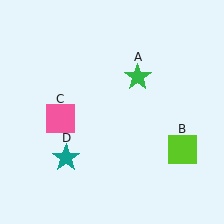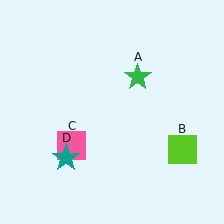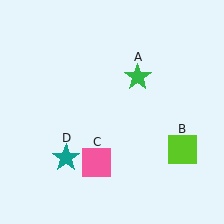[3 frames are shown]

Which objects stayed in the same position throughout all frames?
Green star (object A) and lime square (object B) and teal star (object D) remained stationary.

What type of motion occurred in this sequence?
The pink square (object C) rotated counterclockwise around the center of the scene.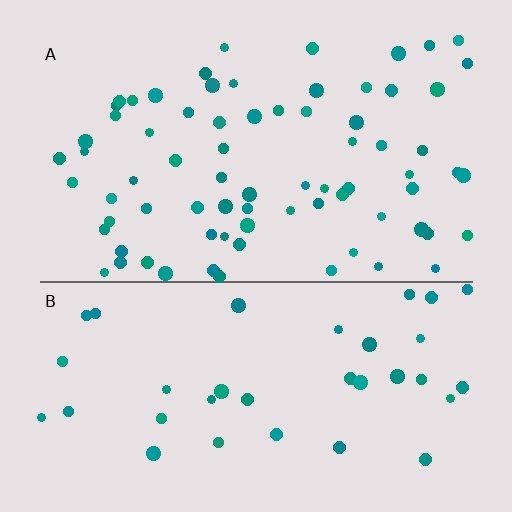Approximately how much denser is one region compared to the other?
Approximately 2.0× — region A over region B.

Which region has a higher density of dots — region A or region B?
A (the top).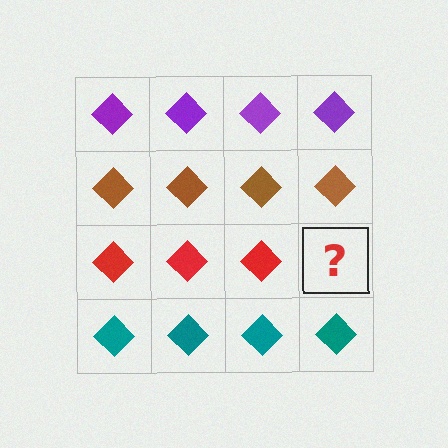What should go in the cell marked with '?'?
The missing cell should contain a red diamond.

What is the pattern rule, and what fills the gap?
The rule is that each row has a consistent color. The gap should be filled with a red diamond.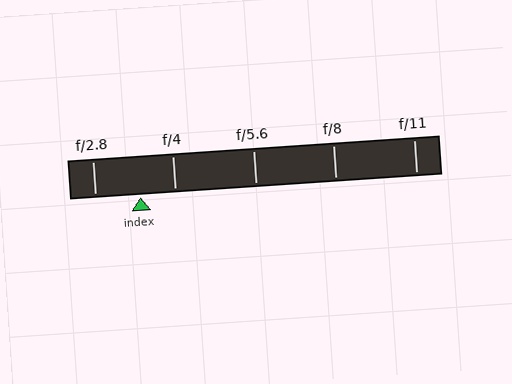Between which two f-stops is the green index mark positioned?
The index mark is between f/2.8 and f/4.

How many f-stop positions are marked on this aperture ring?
There are 5 f-stop positions marked.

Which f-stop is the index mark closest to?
The index mark is closest to f/4.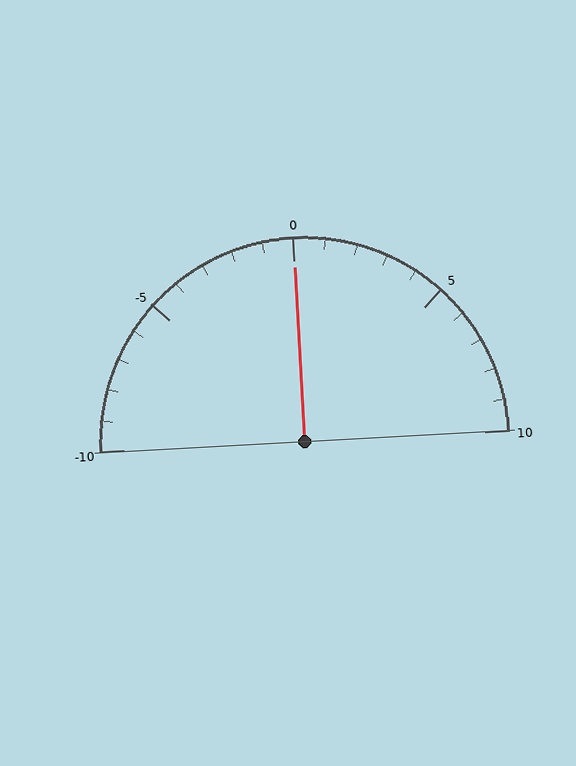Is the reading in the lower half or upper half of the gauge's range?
The reading is in the upper half of the range (-10 to 10).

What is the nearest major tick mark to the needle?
The nearest major tick mark is 0.